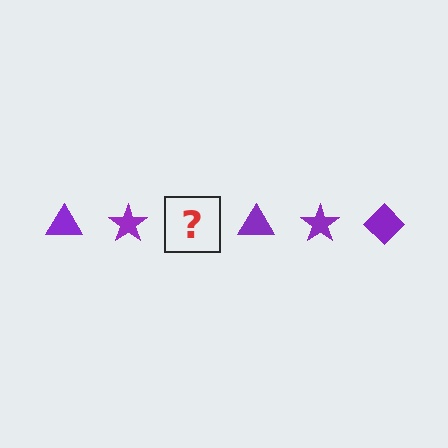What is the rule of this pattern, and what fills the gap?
The rule is that the pattern cycles through triangle, star, diamond shapes in purple. The gap should be filled with a purple diamond.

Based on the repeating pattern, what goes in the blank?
The blank should be a purple diamond.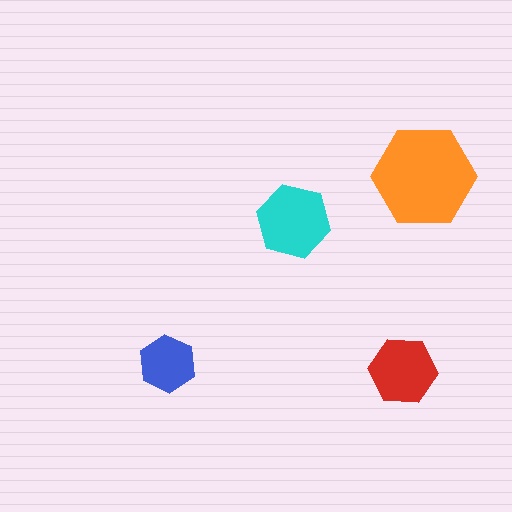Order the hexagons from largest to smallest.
the orange one, the cyan one, the red one, the blue one.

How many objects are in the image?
There are 4 objects in the image.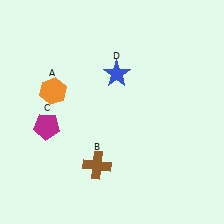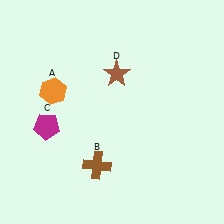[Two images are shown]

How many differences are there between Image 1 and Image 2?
There is 1 difference between the two images.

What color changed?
The star (D) changed from blue in Image 1 to brown in Image 2.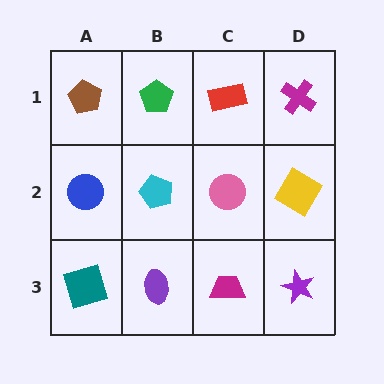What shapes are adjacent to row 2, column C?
A red rectangle (row 1, column C), a magenta trapezoid (row 3, column C), a cyan pentagon (row 2, column B), a yellow diamond (row 2, column D).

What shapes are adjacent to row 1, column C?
A pink circle (row 2, column C), a green pentagon (row 1, column B), a magenta cross (row 1, column D).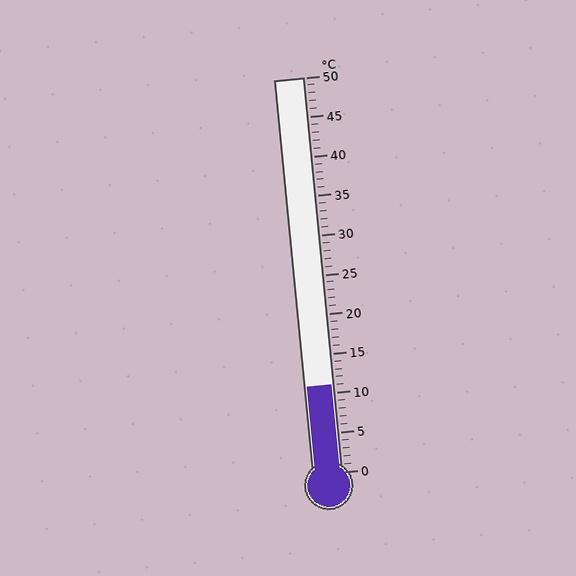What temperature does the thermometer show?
The thermometer shows approximately 11°C.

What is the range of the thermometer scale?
The thermometer scale ranges from 0°C to 50°C.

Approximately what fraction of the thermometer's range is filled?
The thermometer is filled to approximately 20% of its range.